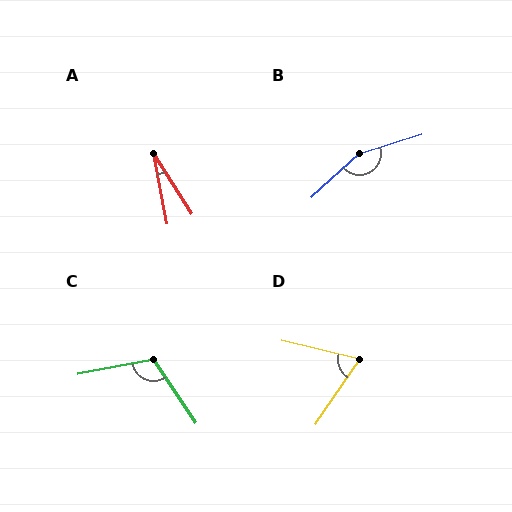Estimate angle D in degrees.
Approximately 69 degrees.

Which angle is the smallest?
A, at approximately 21 degrees.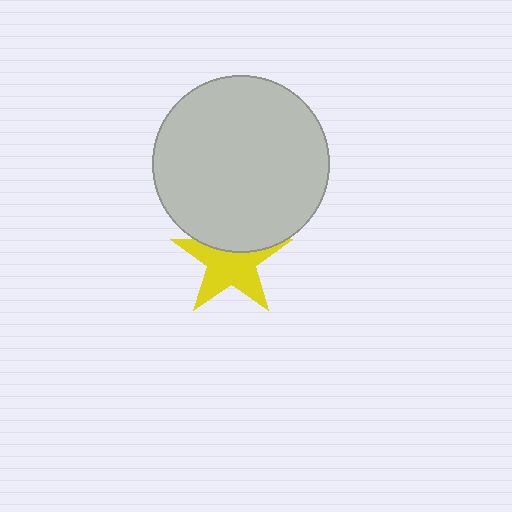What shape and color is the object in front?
The object in front is a light gray circle.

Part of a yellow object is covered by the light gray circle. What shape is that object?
It is a star.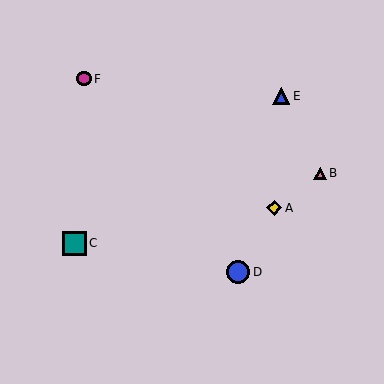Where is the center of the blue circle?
The center of the blue circle is at (238, 272).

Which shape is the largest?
The teal square (labeled C) is the largest.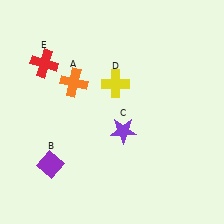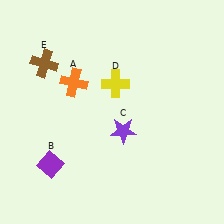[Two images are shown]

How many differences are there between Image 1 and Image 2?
There is 1 difference between the two images.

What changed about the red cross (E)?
In Image 1, E is red. In Image 2, it changed to brown.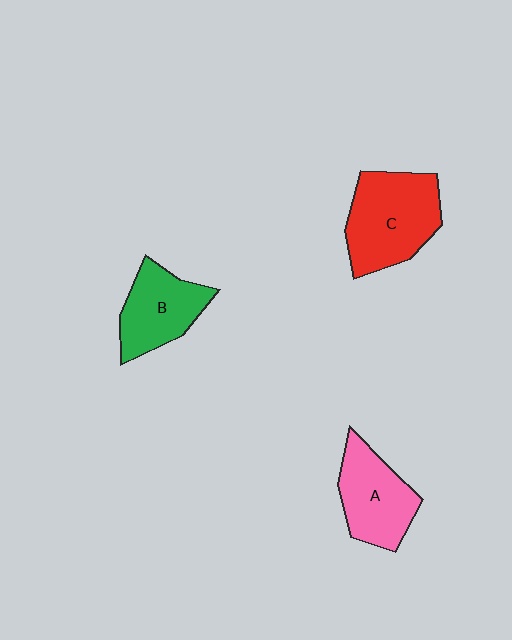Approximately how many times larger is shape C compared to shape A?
Approximately 1.3 times.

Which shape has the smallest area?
Shape B (green).